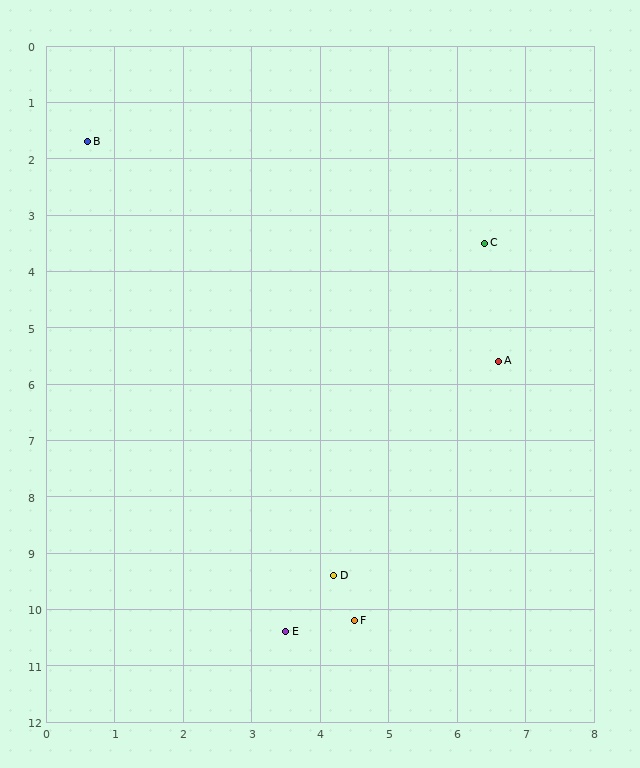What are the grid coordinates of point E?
Point E is at approximately (3.5, 10.4).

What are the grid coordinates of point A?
Point A is at approximately (6.6, 5.6).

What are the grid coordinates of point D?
Point D is at approximately (4.2, 9.4).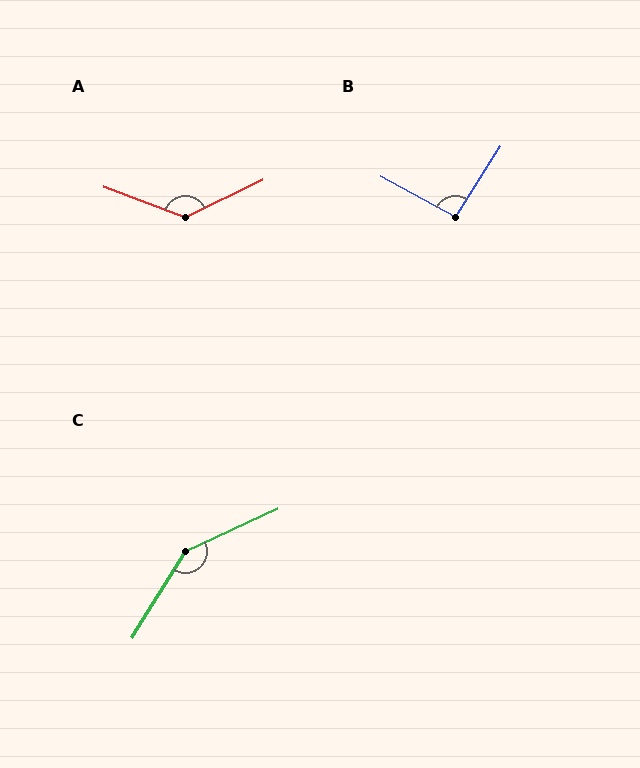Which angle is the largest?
C, at approximately 147 degrees.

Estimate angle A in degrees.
Approximately 134 degrees.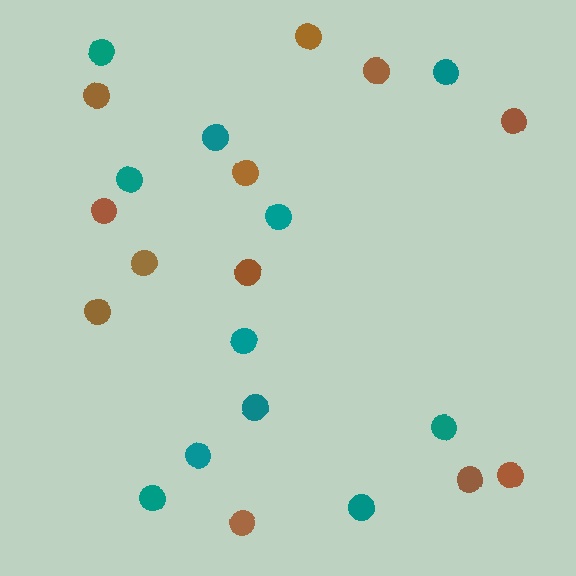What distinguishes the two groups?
There are 2 groups: one group of brown circles (12) and one group of teal circles (11).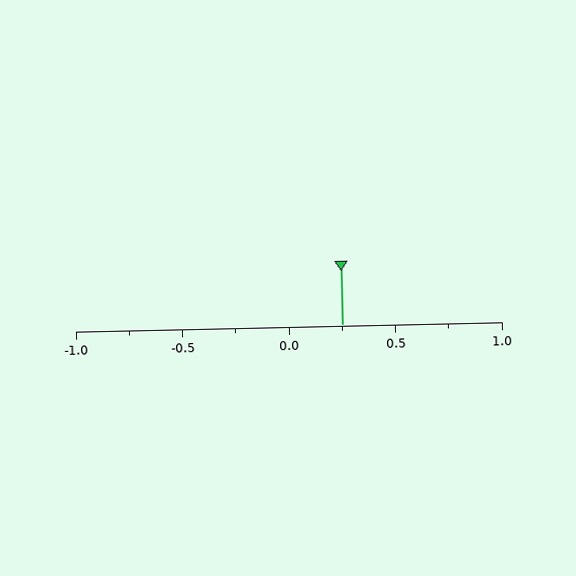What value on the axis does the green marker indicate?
The marker indicates approximately 0.25.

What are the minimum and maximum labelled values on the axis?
The axis runs from -1.0 to 1.0.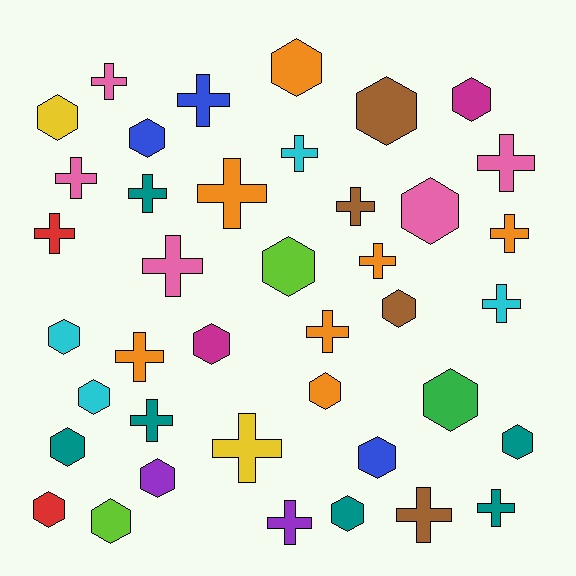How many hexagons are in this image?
There are 20 hexagons.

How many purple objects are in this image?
There are 2 purple objects.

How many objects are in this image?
There are 40 objects.